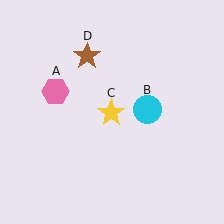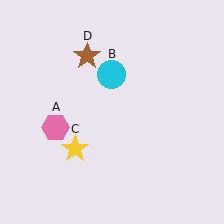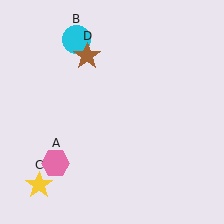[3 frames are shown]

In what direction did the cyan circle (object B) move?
The cyan circle (object B) moved up and to the left.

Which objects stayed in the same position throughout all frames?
Brown star (object D) remained stationary.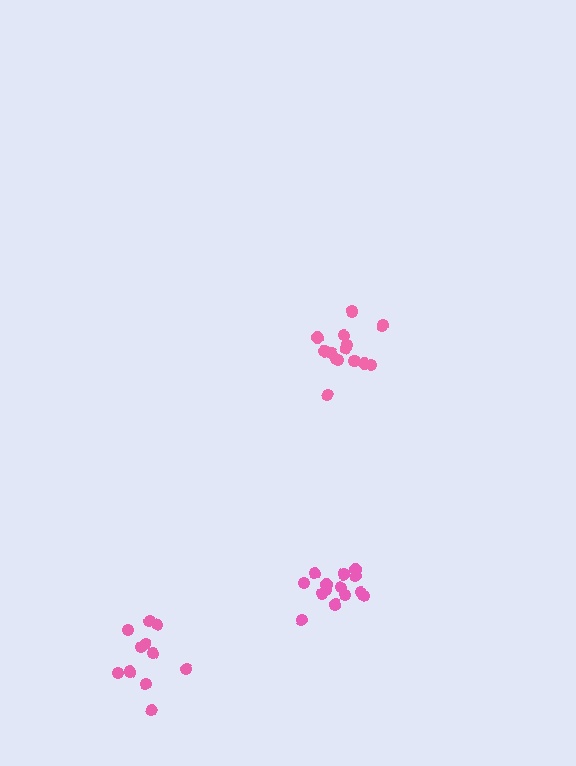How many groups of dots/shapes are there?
There are 3 groups.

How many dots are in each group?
Group 1: 14 dots, Group 2: 14 dots, Group 3: 11 dots (39 total).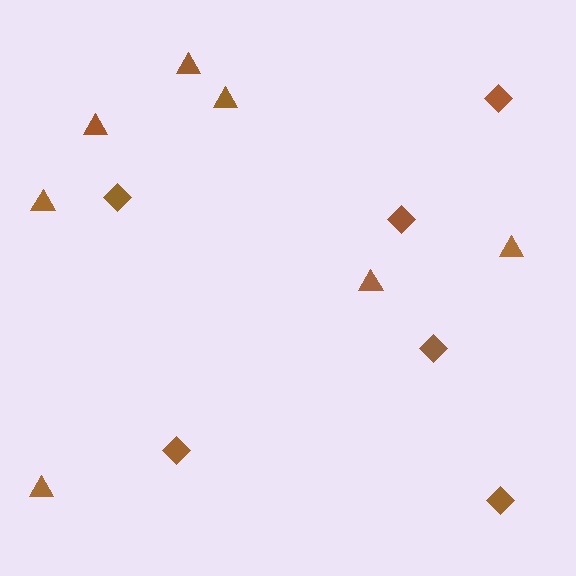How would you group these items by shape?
There are 2 groups: one group of triangles (7) and one group of diamonds (6).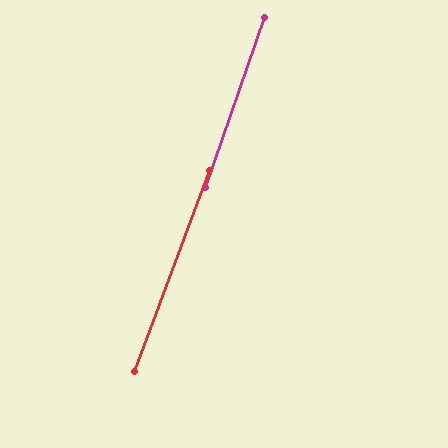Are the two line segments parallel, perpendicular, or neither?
Parallel — their directions differ by only 1.0°.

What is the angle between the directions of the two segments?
Approximately 1 degree.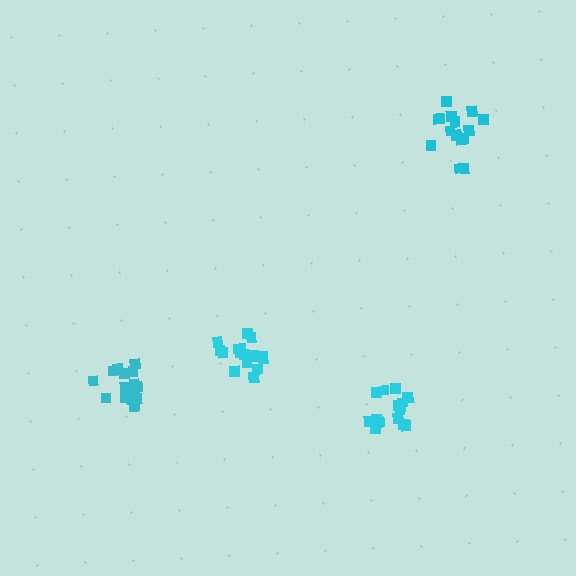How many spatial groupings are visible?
There are 4 spatial groupings.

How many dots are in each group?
Group 1: 15 dots, Group 2: 17 dots, Group 3: 15 dots, Group 4: 15 dots (62 total).